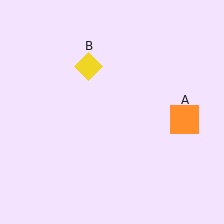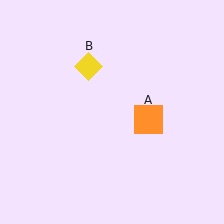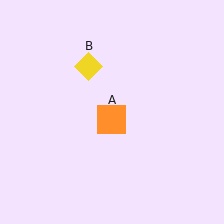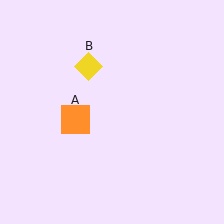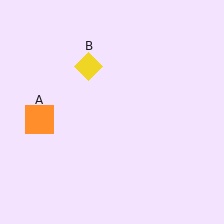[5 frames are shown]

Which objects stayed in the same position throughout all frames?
Yellow diamond (object B) remained stationary.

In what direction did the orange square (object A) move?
The orange square (object A) moved left.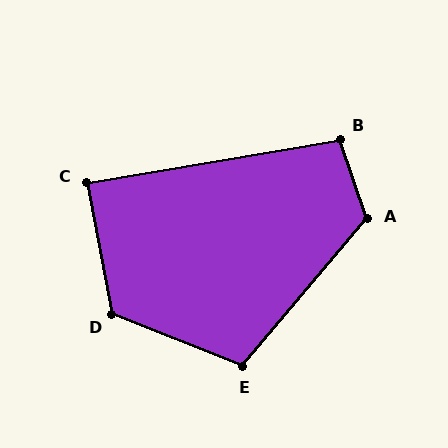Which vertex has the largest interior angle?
D, at approximately 123 degrees.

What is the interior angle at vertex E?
Approximately 108 degrees (obtuse).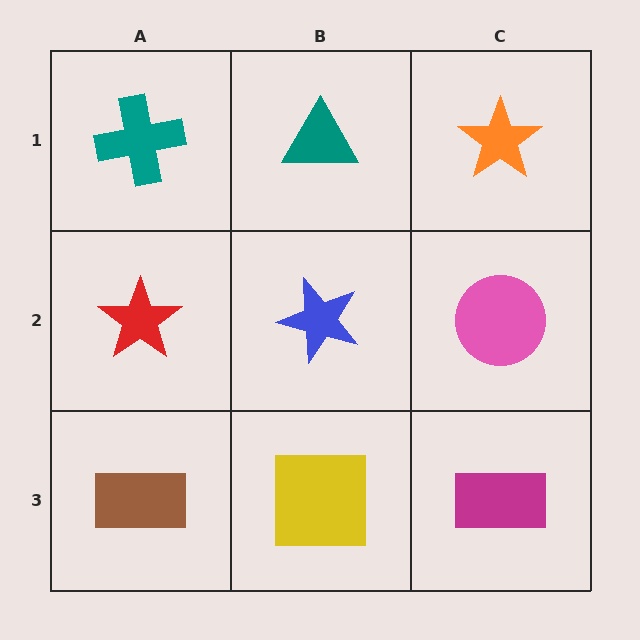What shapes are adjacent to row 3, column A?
A red star (row 2, column A), a yellow square (row 3, column B).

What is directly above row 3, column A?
A red star.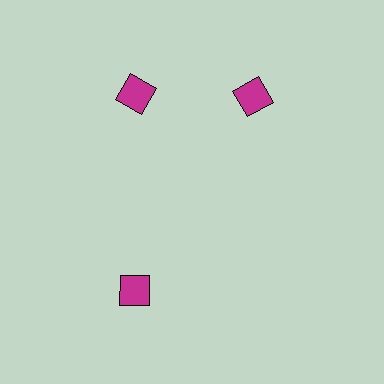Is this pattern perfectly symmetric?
No. The 3 magenta diamonds are arranged in a ring, but one element near the 3 o'clock position is rotated out of alignment along the ring, breaking the 3-fold rotational symmetry.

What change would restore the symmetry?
The symmetry would be restored by rotating it back into even spacing with its neighbors so that all 3 diamonds sit at equal angles and equal distance from the center.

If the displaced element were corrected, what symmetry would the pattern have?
It would have 3-fold rotational symmetry — the pattern would map onto itself every 120 degrees.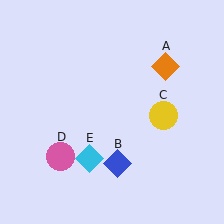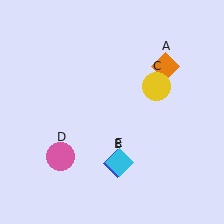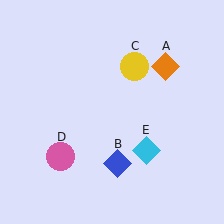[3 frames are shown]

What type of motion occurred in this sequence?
The yellow circle (object C), cyan diamond (object E) rotated counterclockwise around the center of the scene.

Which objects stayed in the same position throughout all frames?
Orange diamond (object A) and blue diamond (object B) and pink circle (object D) remained stationary.